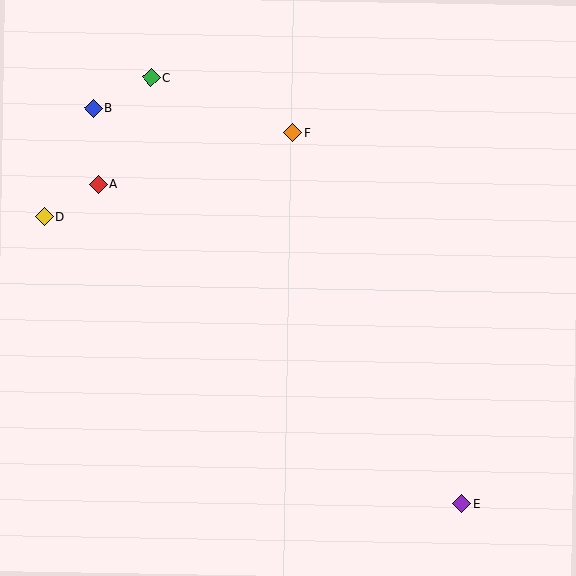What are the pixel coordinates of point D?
Point D is at (44, 216).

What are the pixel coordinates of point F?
Point F is at (293, 133).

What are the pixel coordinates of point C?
Point C is at (151, 77).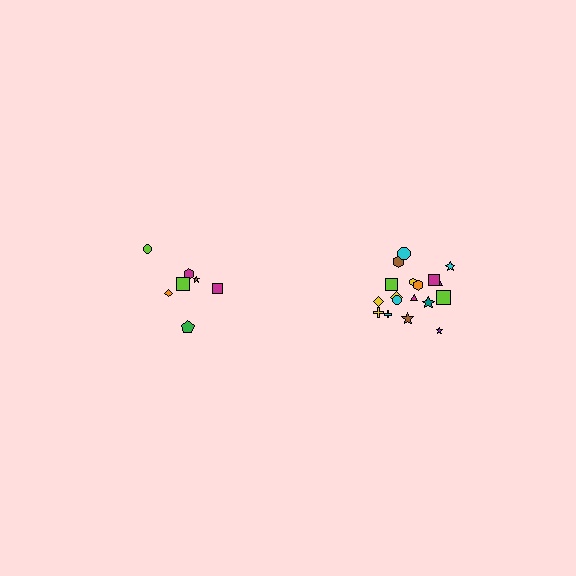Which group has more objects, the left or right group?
The right group.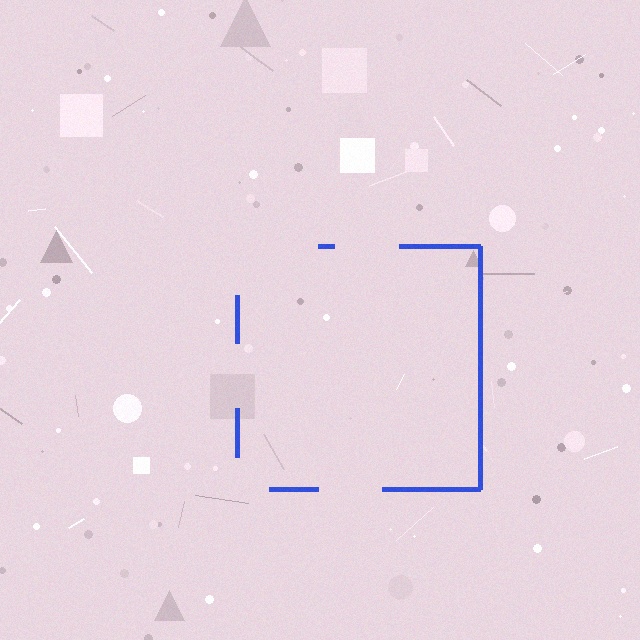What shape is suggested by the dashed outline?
The dashed outline suggests a square.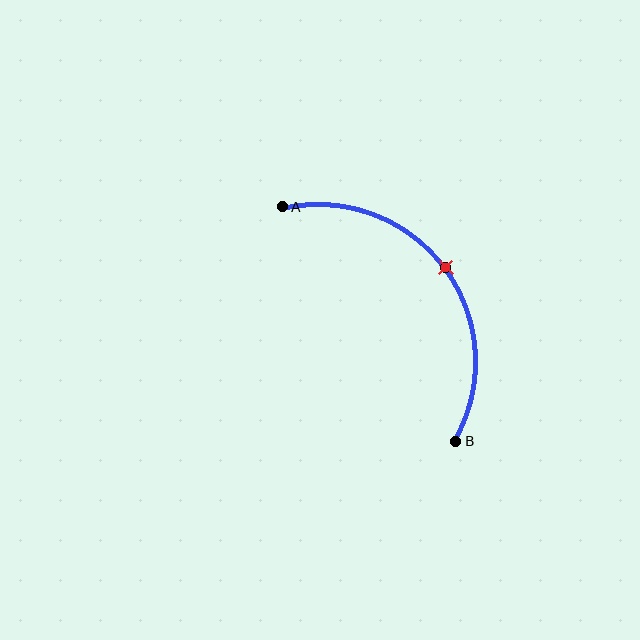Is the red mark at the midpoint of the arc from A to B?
Yes. The red mark lies on the arc at equal arc-length from both A and B — it is the arc midpoint.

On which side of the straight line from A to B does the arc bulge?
The arc bulges above and to the right of the straight line connecting A and B.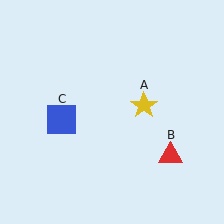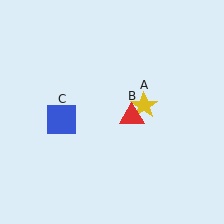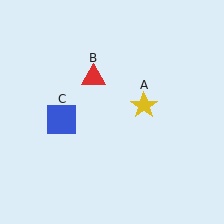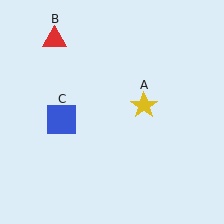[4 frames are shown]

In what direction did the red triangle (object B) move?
The red triangle (object B) moved up and to the left.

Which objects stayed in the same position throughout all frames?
Yellow star (object A) and blue square (object C) remained stationary.